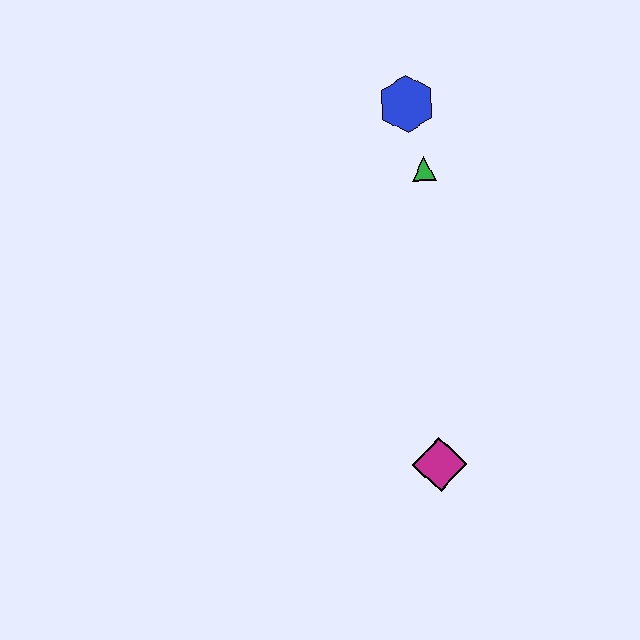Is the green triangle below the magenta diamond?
No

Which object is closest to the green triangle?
The blue hexagon is closest to the green triangle.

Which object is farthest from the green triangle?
The magenta diamond is farthest from the green triangle.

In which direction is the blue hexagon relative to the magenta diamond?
The blue hexagon is above the magenta diamond.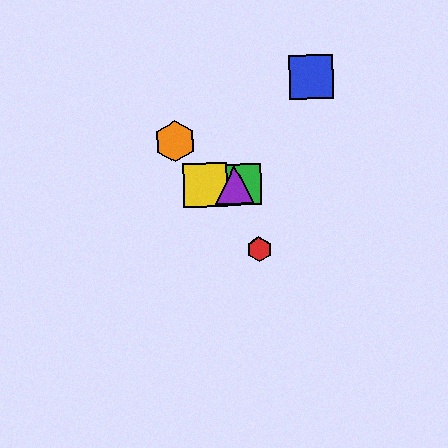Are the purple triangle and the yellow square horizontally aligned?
Yes, both are at y≈185.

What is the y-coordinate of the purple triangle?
The purple triangle is at y≈185.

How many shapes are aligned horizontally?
3 shapes (the green square, the yellow square, the purple triangle) are aligned horizontally.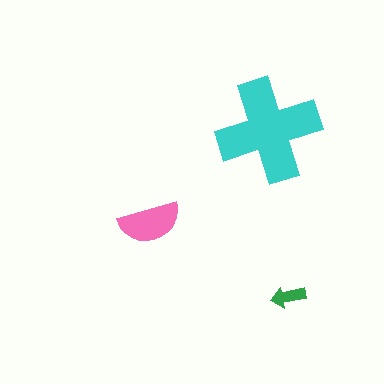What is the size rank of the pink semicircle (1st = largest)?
2nd.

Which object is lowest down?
The green arrow is bottommost.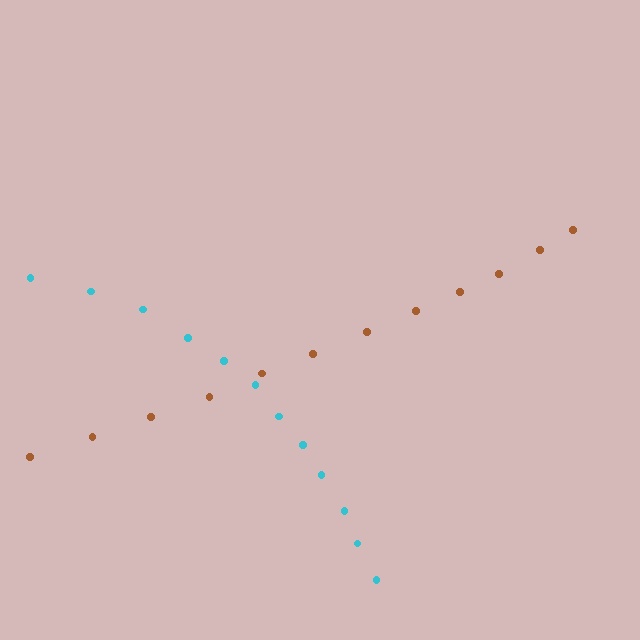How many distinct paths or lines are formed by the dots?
There are 2 distinct paths.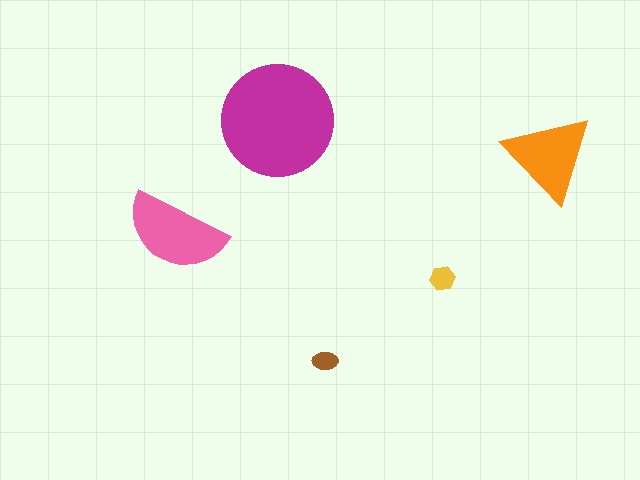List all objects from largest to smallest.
The magenta circle, the pink semicircle, the orange triangle, the yellow hexagon, the brown ellipse.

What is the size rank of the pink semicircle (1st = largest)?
2nd.